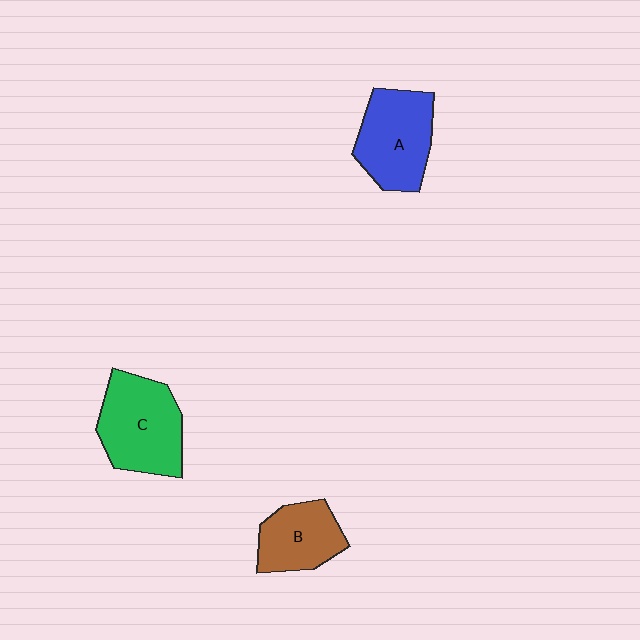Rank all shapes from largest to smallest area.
From largest to smallest: C (green), A (blue), B (brown).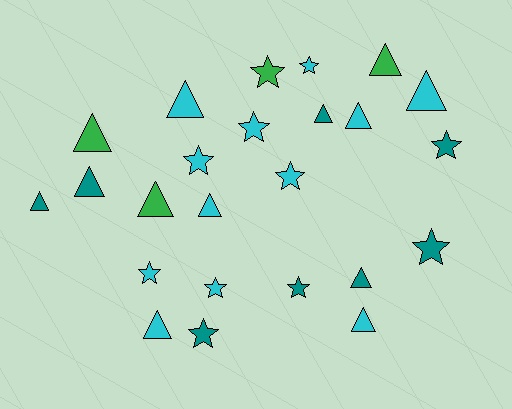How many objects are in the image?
There are 24 objects.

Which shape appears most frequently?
Triangle, with 13 objects.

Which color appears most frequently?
Cyan, with 12 objects.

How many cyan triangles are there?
There are 6 cyan triangles.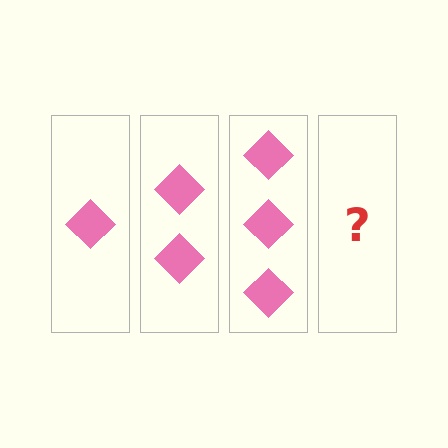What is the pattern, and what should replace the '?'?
The pattern is that each step adds one more diamond. The '?' should be 4 diamonds.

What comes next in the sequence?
The next element should be 4 diamonds.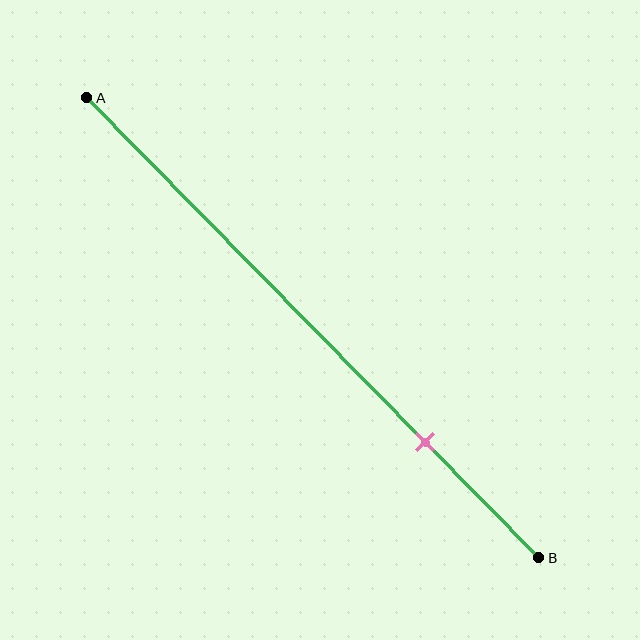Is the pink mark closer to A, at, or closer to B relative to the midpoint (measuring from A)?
The pink mark is closer to point B than the midpoint of segment AB.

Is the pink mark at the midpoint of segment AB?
No, the mark is at about 75% from A, not at the 50% midpoint.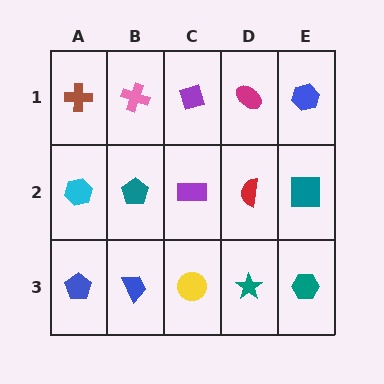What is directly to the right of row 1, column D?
A blue hexagon.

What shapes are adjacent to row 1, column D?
A red semicircle (row 2, column D), a purple diamond (row 1, column C), a blue hexagon (row 1, column E).